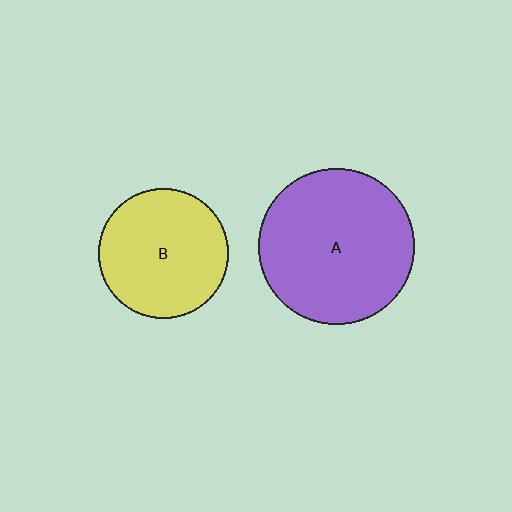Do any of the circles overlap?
No, none of the circles overlap.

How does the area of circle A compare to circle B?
Approximately 1.4 times.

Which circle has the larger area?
Circle A (purple).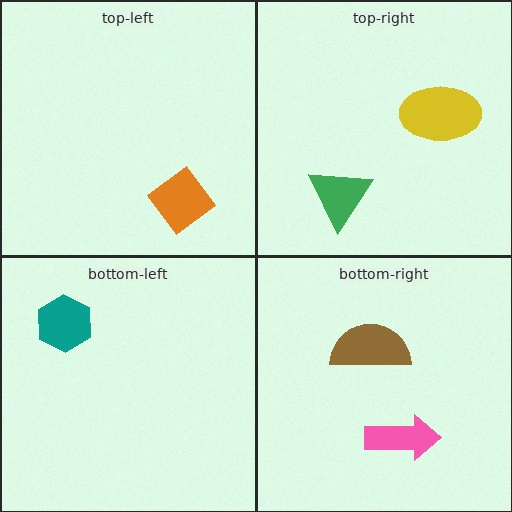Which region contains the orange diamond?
The top-left region.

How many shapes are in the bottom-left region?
1.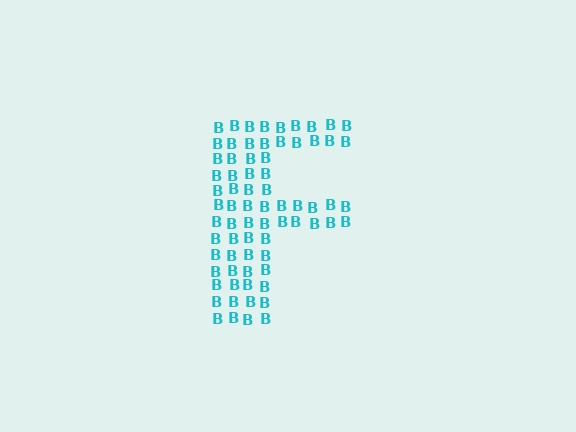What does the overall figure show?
The overall figure shows the letter F.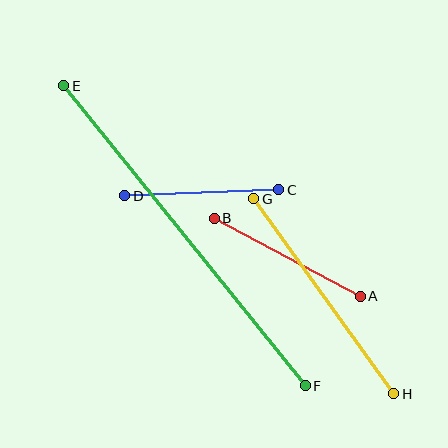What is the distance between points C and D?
The distance is approximately 154 pixels.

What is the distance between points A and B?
The distance is approximately 166 pixels.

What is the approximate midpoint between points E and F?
The midpoint is at approximately (185, 236) pixels.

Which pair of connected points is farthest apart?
Points E and F are farthest apart.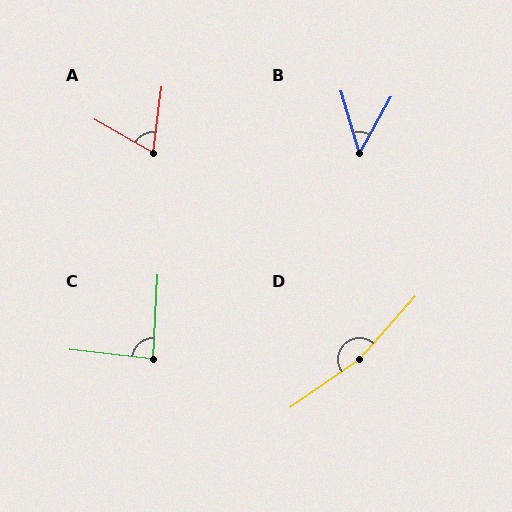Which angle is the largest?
D, at approximately 167 degrees.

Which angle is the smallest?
B, at approximately 46 degrees.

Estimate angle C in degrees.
Approximately 87 degrees.